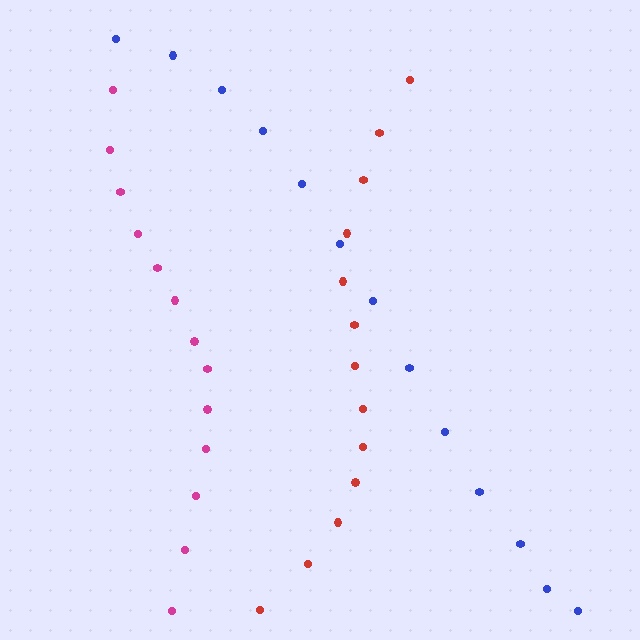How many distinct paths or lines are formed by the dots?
There are 3 distinct paths.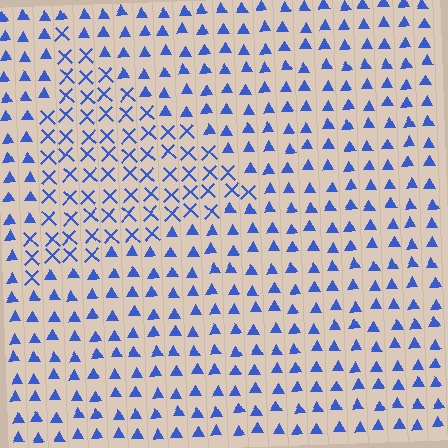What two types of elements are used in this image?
The image uses X marks inside the triangle region and triangles outside it.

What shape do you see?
I see a triangle.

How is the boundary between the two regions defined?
The boundary is defined by a change in element shape: X marks inside vs. triangles outside. All elements share the same color and spacing.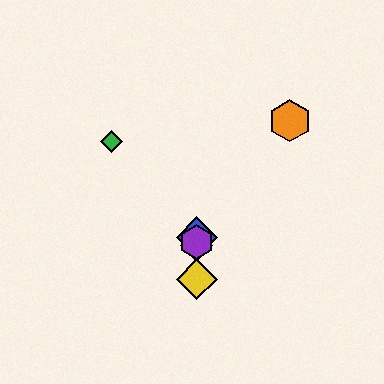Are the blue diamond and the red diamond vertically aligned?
Yes, both are at x≈197.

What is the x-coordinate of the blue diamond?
The blue diamond is at x≈197.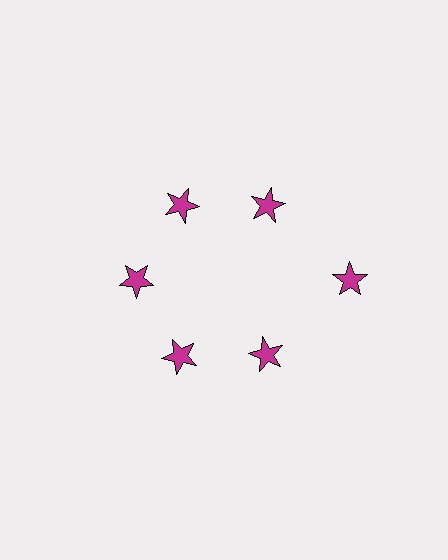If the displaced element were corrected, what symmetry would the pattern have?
It would have 6-fold rotational symmetry — the pattern would map onto itself every 60 degrees.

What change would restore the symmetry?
The symmetry would be restored by moving it inward, back onto the ring so that all 6 stars sit at equal angles and equal distance from the center.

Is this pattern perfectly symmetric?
No. The 6 magenta stars are arranged in a ring, but one element near the 3 o'clock position is pushed outward from the center, breaking the 6-fold rotational symmetry.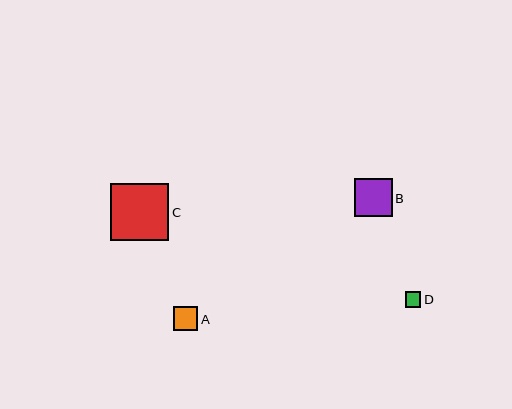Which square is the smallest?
Square D is the smallest with a size of approximately 15 pixels.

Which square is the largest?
Square C is the largest with a size of approximately 58 pixels.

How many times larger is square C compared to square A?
Square C is approximately 2.4 times the size of square A.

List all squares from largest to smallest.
From largest to smallest: C, B, A, D.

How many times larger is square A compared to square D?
Square A is approximately 1.6 times the size of square D.